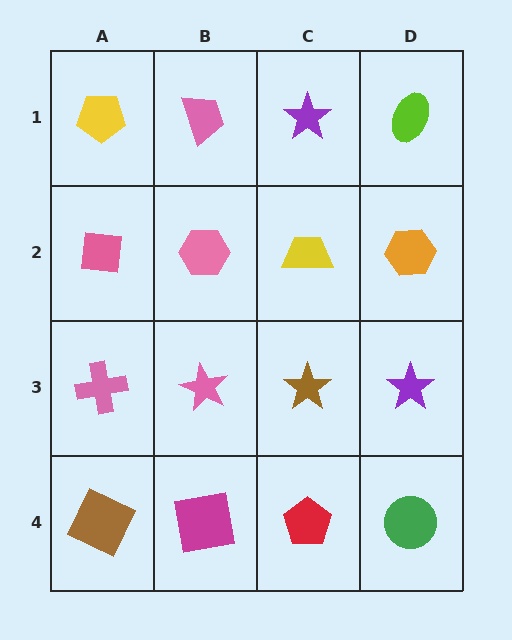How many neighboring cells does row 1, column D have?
2.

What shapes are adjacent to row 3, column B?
A pink hexagon (row 2, column B), a magenta square (row 4, column B), a pink cross (row 3, column A), a brown star (row 3, column C).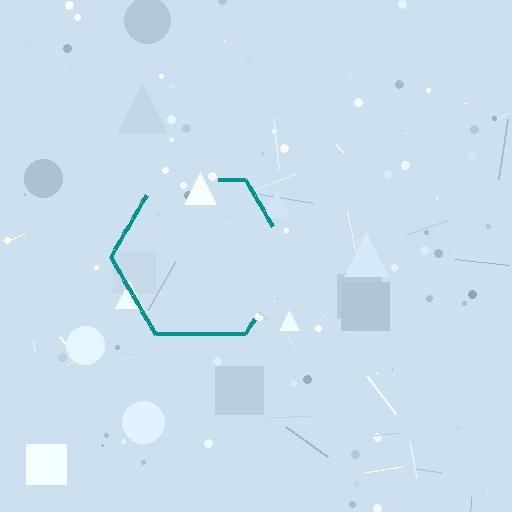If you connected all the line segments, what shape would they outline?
They would outline a hexagon.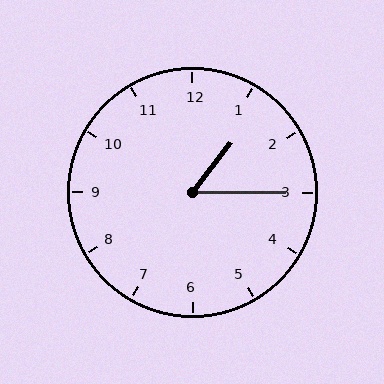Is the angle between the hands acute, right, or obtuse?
It is acute.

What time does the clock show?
1:15.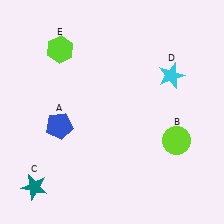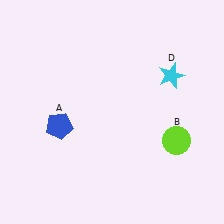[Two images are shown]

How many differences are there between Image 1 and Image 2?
There are 2 differences between the two images.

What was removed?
The teal star (C), the lime hexagon (E) were removed in Image 2.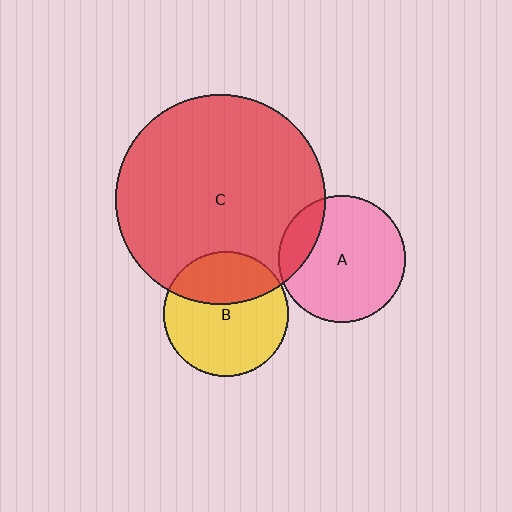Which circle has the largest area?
Circle C (red).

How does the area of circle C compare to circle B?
Approximately 2.8 times.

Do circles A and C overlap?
Yes.